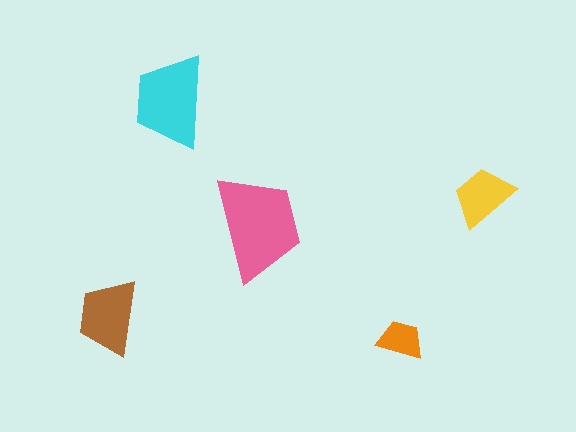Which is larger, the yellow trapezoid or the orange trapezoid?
The yellow one.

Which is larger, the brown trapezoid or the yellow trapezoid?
The brown one.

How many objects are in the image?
There are 5 objects in the image.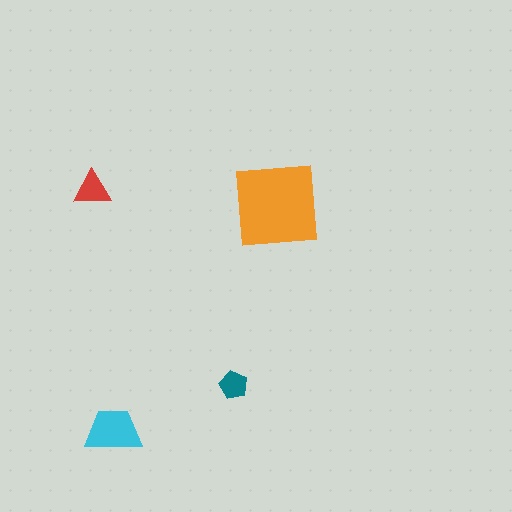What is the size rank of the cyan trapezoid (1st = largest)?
2nd.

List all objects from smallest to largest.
The teal pentagon, the red triangle, the cyan trapezoid, the orange square.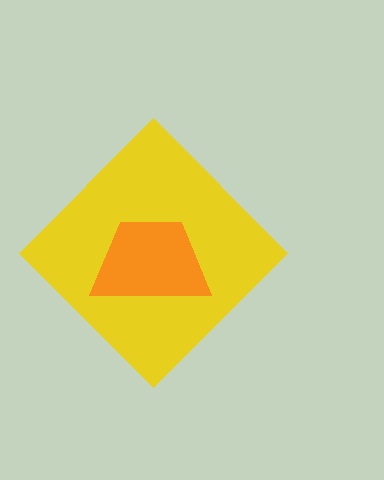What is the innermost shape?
The orange trapezoid.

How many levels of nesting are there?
2.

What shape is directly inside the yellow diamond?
The orange trapezoid.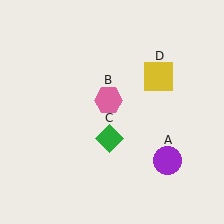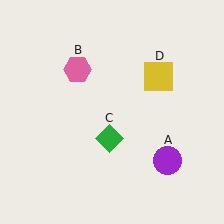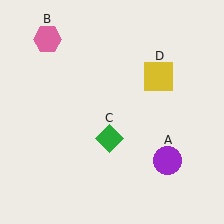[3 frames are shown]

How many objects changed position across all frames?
1 object changed position: pink hexagon (object B).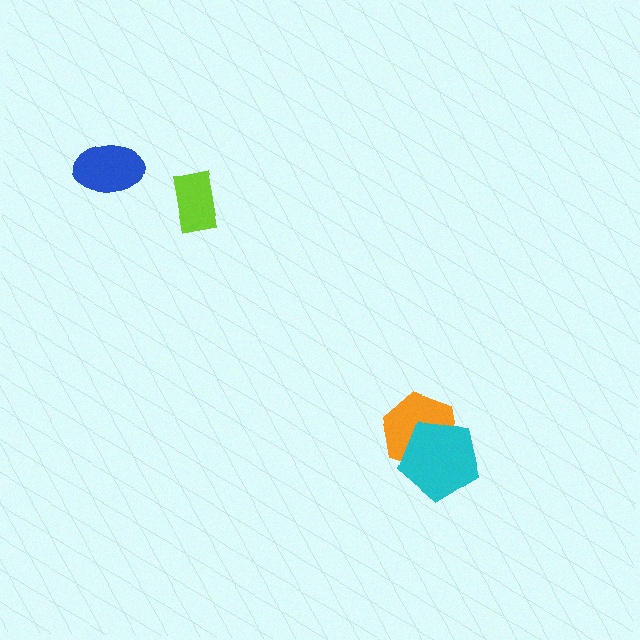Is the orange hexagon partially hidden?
Yes, it is partially covered by another shape.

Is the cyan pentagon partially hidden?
No, no other shape covers it.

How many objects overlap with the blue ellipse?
0 objects overlap with the blue ellipse.